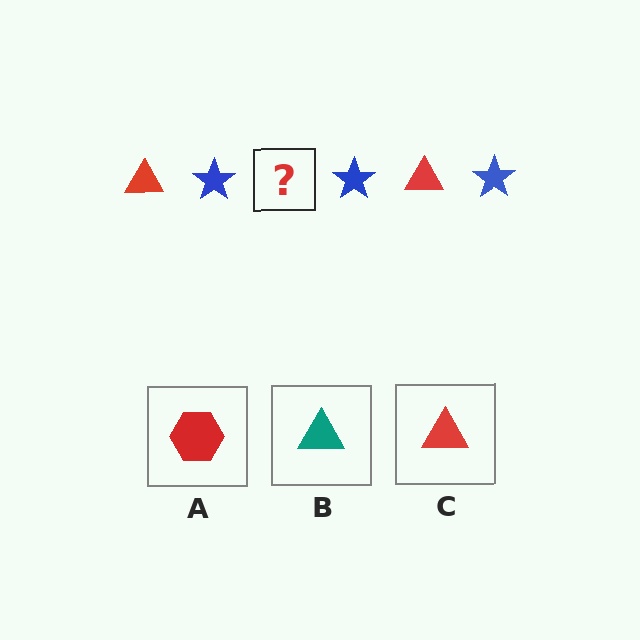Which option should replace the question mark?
Option C.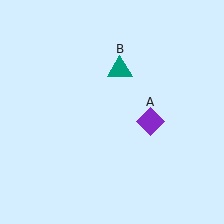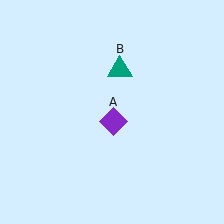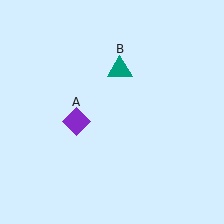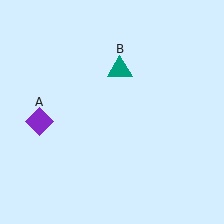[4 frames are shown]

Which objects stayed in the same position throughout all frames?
Teal triangle (object B) remained stationary.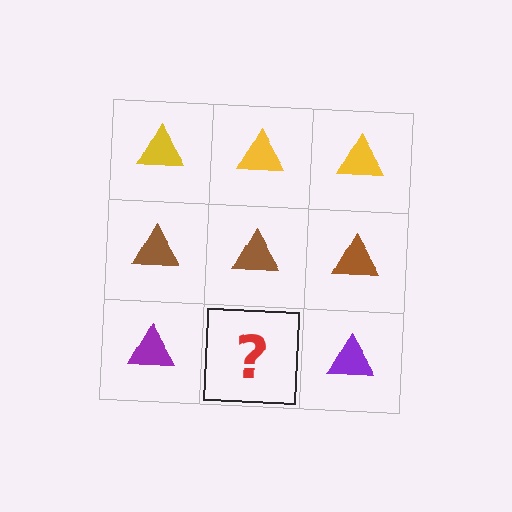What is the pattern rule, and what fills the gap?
The rule is that each row has a consistent color. The gap should be filled with a purple triangle.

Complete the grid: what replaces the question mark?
The question mark should be replaced with a purple triangle.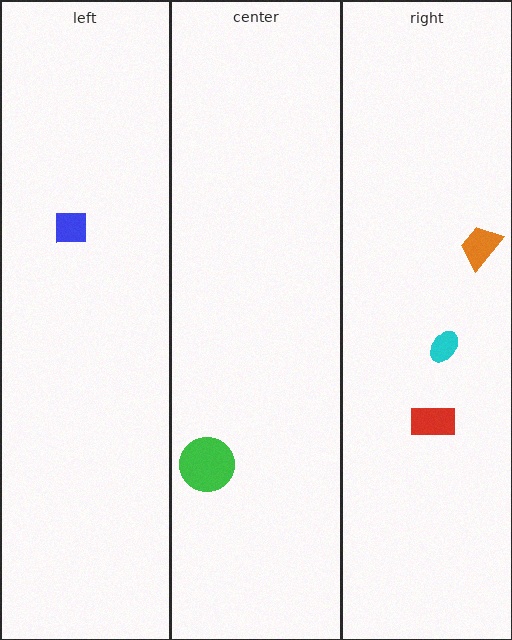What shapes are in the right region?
The orange trapezoid, the red rectangle, the cyan ellipse.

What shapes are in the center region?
The green circle.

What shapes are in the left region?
The blue square.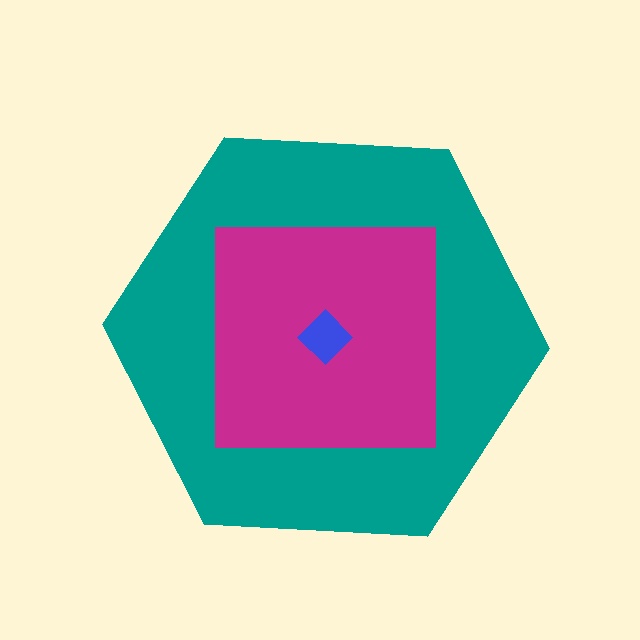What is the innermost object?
The blue diamond.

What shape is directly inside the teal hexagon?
The magenta square.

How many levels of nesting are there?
3.